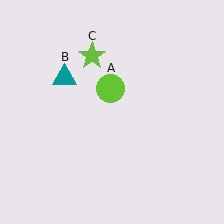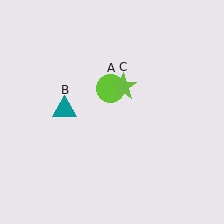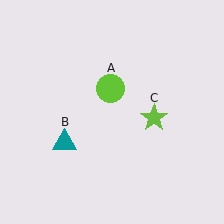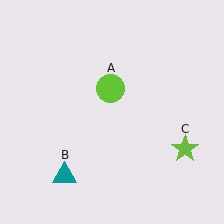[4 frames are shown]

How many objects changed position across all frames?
2 objects changed position: teal triangle (object B), lime star (object C).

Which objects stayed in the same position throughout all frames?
Lime circle (object A) remained stationary.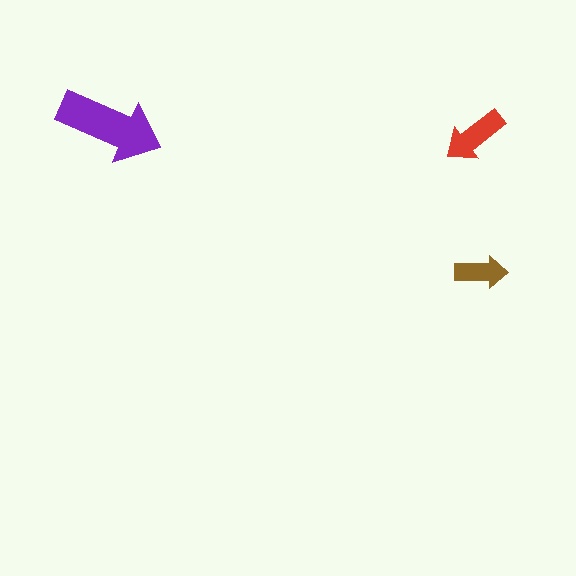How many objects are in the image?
There are 3 objects in the image.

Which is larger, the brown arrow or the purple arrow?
The purple one.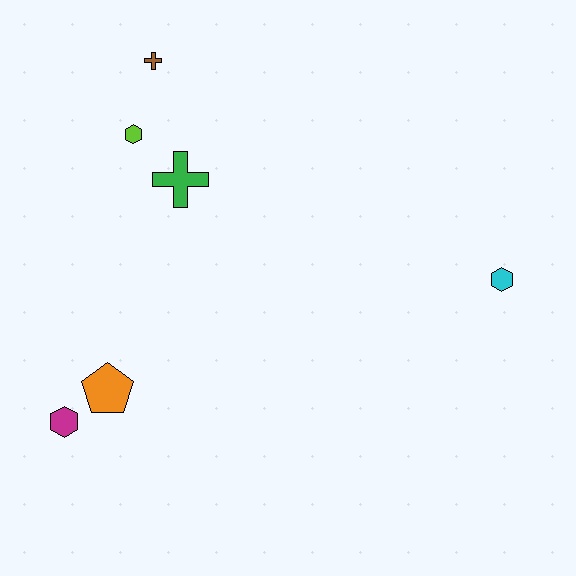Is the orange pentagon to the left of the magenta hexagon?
No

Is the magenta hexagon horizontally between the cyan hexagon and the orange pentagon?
No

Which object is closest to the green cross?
The lime hexagon is closest to the green cross.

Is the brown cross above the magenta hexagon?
Yes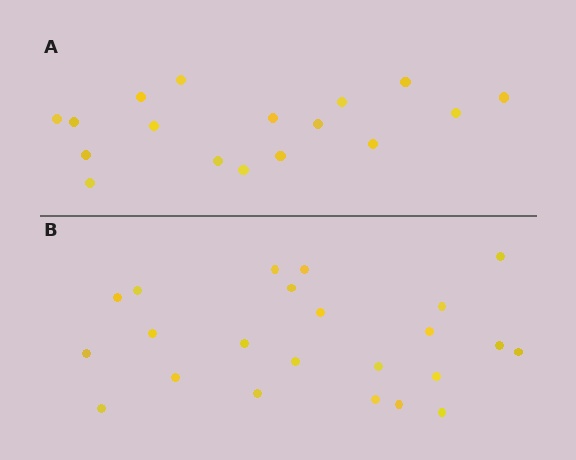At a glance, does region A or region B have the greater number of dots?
Region B (the bottom region) has more dots.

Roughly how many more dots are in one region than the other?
Region B has about 6 more dots than region A.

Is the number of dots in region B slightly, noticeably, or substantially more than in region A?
Region B has noticeably more, but not dramatically so. The ratio is roughly 1.4 to 1.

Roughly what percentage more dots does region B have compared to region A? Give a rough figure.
About 35% more.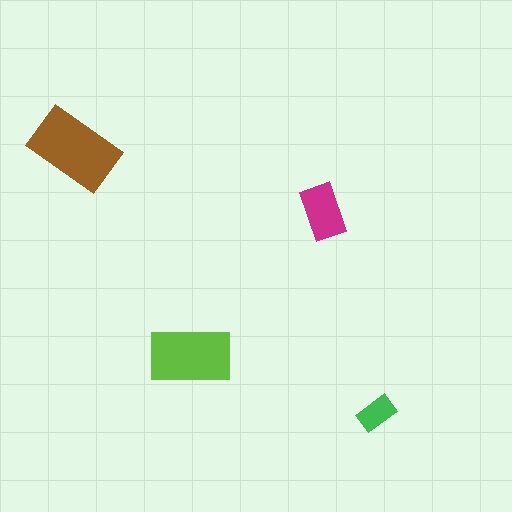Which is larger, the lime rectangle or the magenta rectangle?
The lime one.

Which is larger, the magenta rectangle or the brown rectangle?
The brown one.